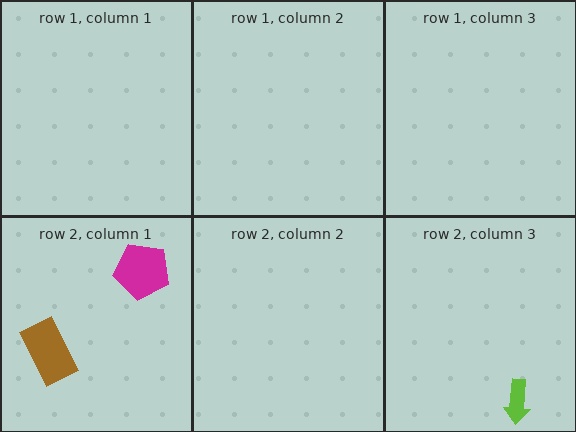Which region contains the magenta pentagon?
The row 2, column 1 region.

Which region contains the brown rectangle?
The row 2, column 1 region.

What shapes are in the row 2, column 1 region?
The magenta pentagon, the brown rectangle.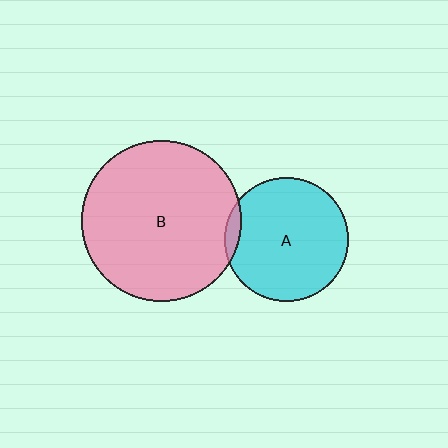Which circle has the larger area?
Circle B (pink).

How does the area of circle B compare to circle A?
Approximately 1.7 times.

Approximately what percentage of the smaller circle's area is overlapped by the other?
Approximately 5%.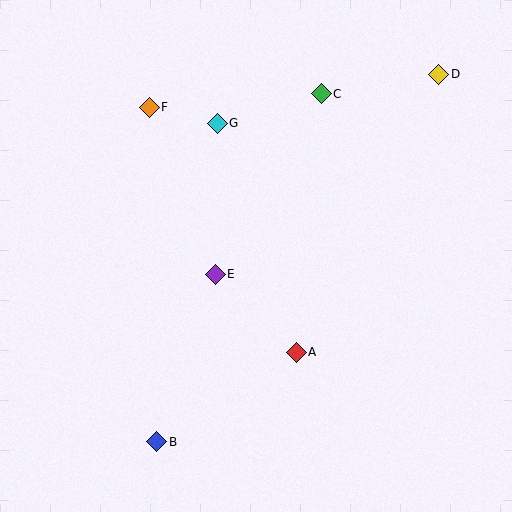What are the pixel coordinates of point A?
Point A is at (296, 352).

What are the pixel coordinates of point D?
Point D is at (439, 74).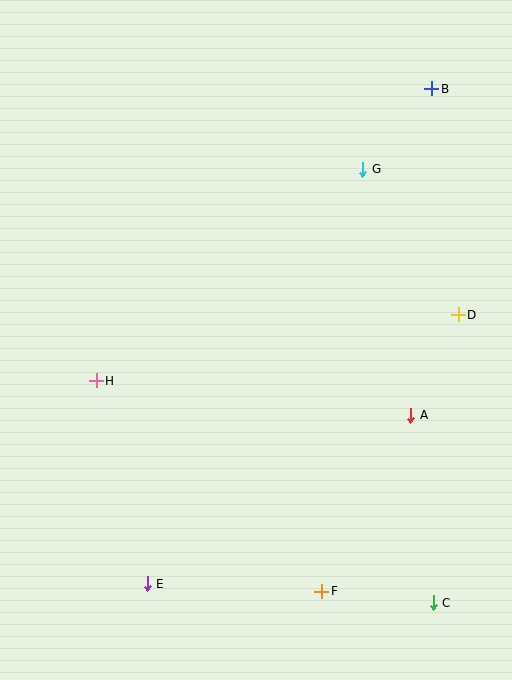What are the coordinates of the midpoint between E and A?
The midpoint between E and A is at (279, 499).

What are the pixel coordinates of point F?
Point F is at (322, 591).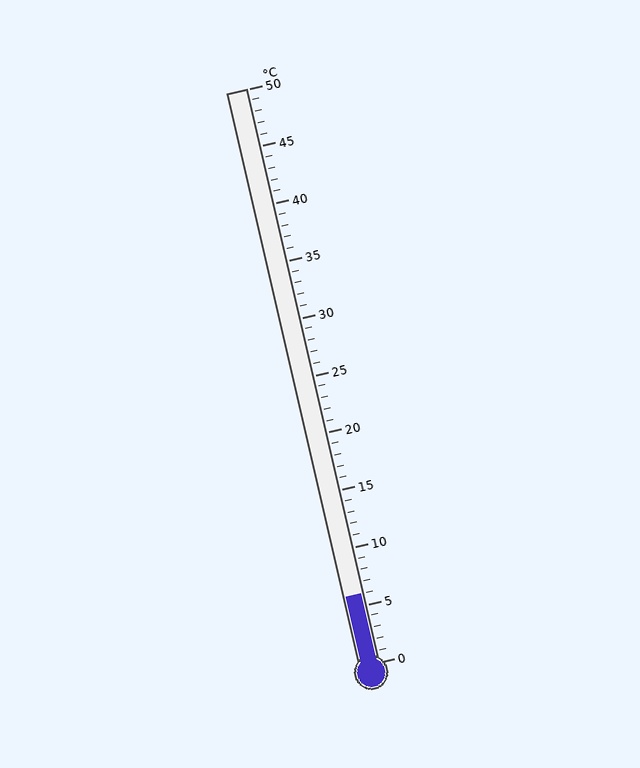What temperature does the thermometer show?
The thermometer shows approximately 6°C.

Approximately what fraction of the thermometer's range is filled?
The thermometer is filled to approximately 10% of its range.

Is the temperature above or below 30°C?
The temperature is below 30°C.